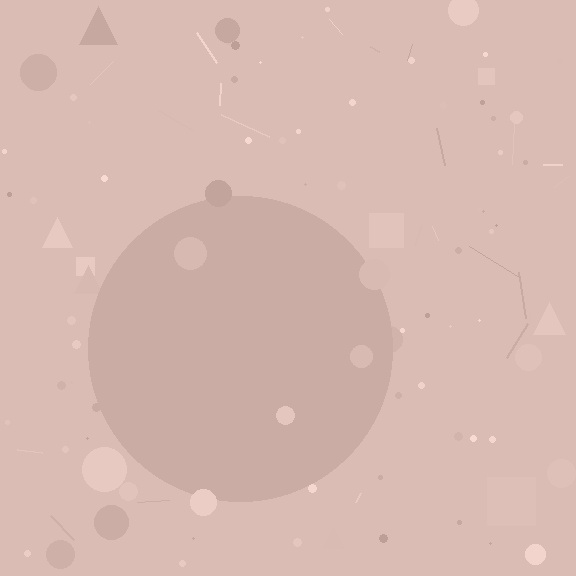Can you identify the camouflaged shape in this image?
The camouflaged shape is a circle.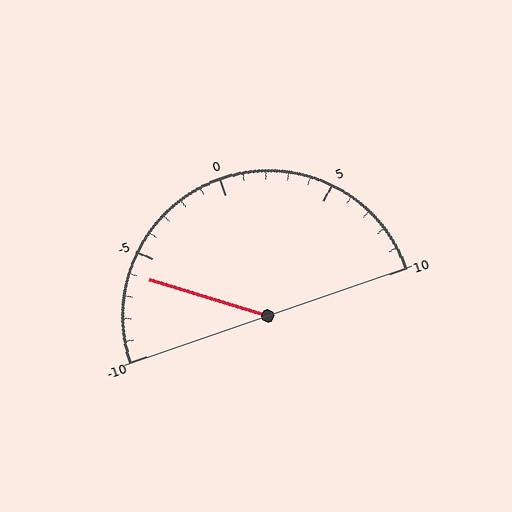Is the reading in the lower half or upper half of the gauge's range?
The reading is in the lower half of the range (-10 to 10).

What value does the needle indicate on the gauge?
The needle indicates approximately -6.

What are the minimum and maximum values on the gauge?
The gauge ranges from -10 to 10.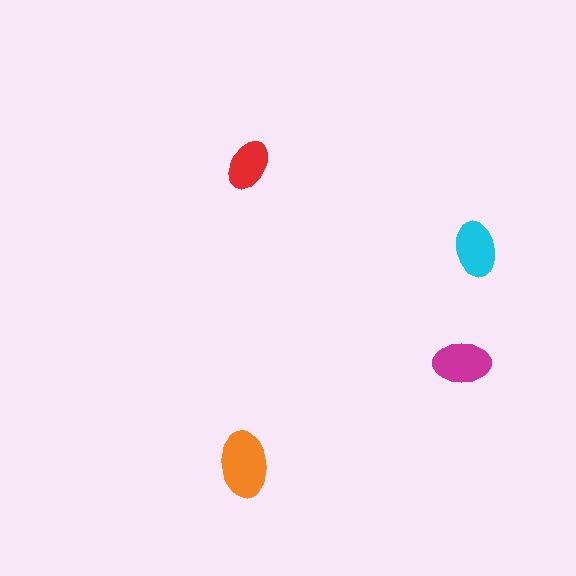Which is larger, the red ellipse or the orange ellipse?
The orange one.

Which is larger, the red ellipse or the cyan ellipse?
The cyan one.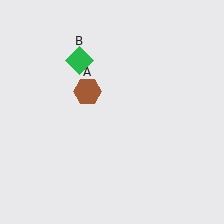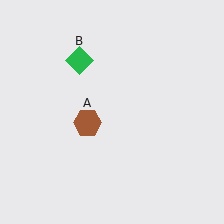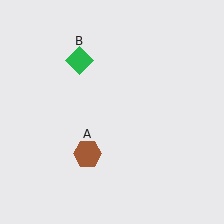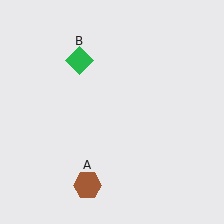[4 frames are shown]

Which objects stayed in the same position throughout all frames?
Green diamond (object B) remained stationary.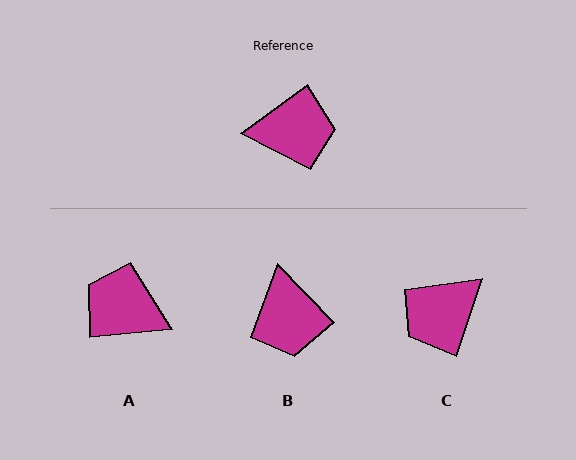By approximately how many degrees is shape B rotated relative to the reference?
Approximately 82 degrees clockwise.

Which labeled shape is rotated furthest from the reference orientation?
A, about 149 degrees away.